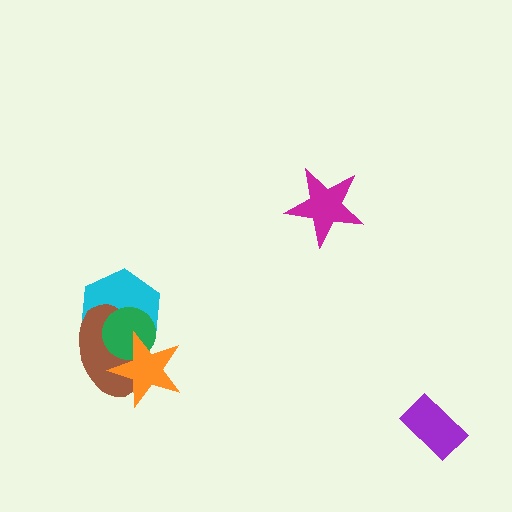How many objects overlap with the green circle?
3 objects overlap with the green circle.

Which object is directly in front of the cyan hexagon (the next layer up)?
The brown ellipse is directly in front of the cyan hexagon.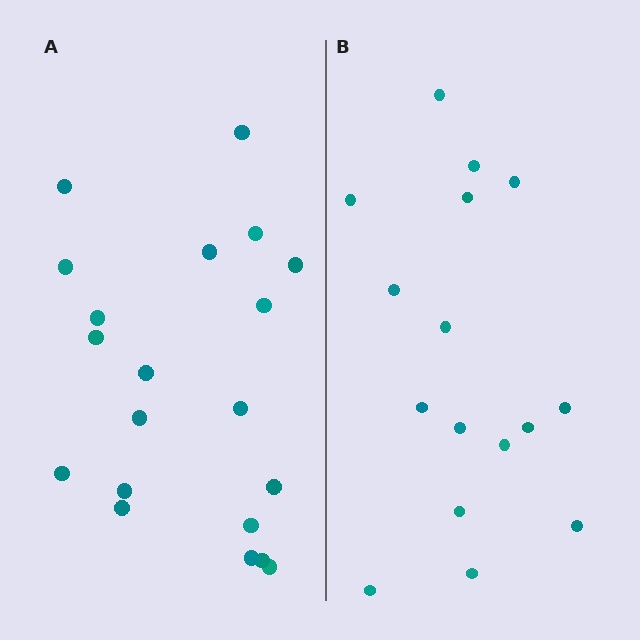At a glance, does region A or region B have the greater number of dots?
Region A (the left region) has more dots.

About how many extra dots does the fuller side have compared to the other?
Region A has about 4 more dots than region B.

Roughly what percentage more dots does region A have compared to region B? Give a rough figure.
About 25% more.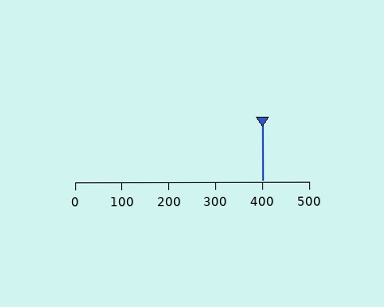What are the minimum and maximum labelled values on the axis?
The axis runs from 0 to 500.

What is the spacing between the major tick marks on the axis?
The major ticks are spaced 100 apart.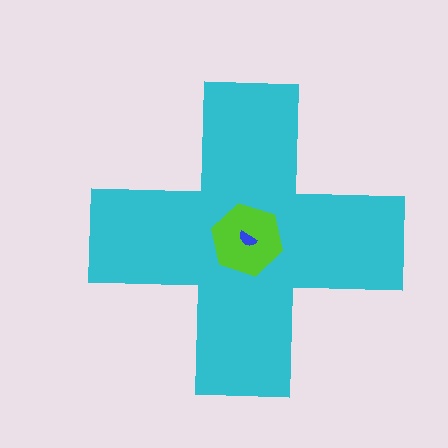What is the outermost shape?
The cyan cross.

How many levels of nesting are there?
3.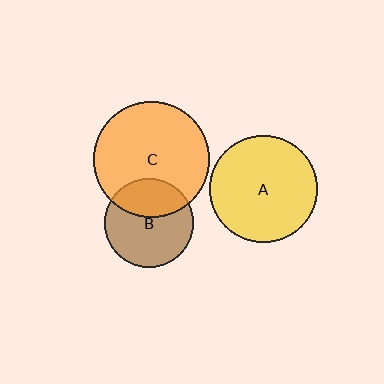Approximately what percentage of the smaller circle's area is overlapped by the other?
Approximately 35%.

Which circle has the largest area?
Circle C (orange).